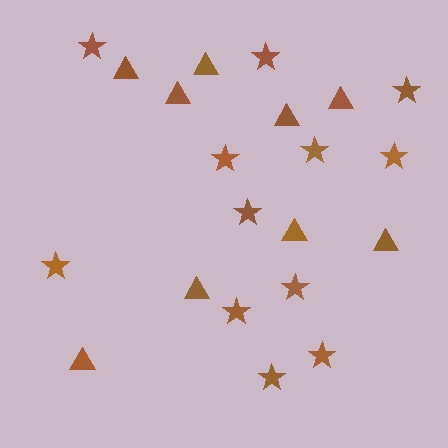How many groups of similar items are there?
There are 2 groups: one group of stars (12) and one group of triangles (9).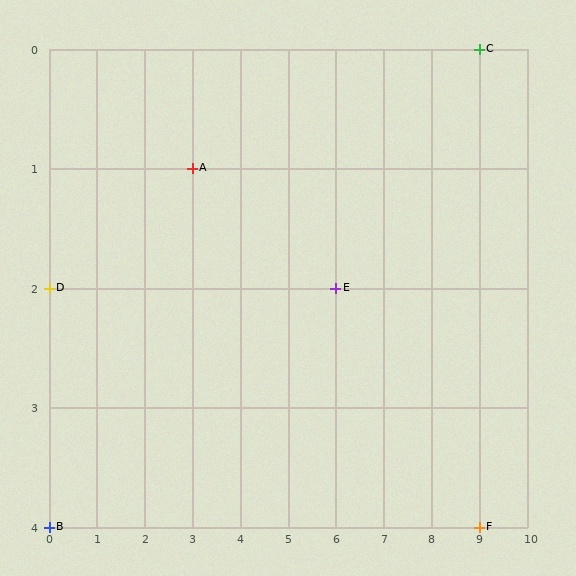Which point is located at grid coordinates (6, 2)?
Point E is at (6, 2).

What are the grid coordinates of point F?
Point F is at grid coordinates (9, 4).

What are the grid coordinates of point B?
Point B is at grid coordinates (0, 4).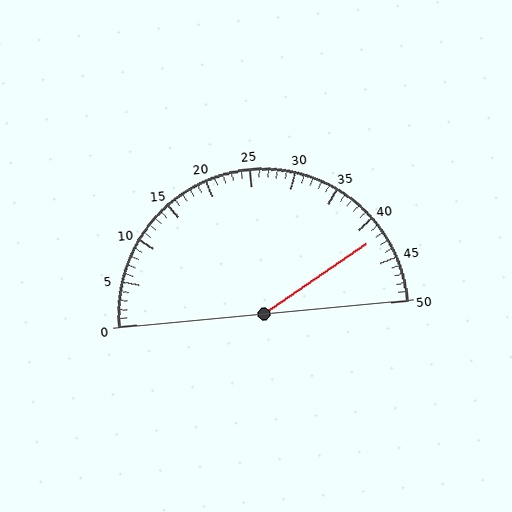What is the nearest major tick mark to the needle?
The nearest major tick mark is 40.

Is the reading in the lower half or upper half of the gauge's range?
The reading is in the upper half of the range (0 to 50).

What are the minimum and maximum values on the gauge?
The gauge ranges from 0 to 50.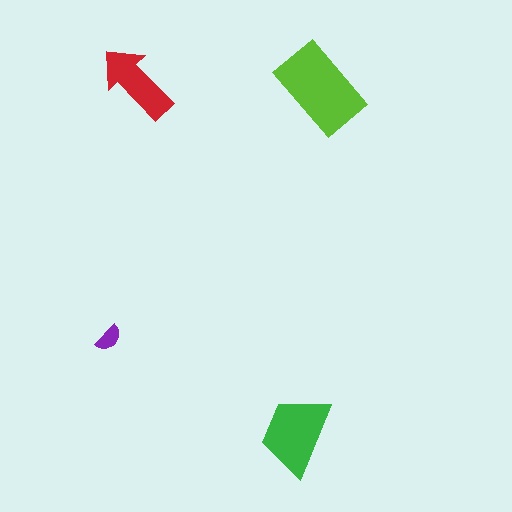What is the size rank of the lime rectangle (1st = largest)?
1st.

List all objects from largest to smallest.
The lime rectangle, the green trapezoid, the red arrow, the purple semicircle.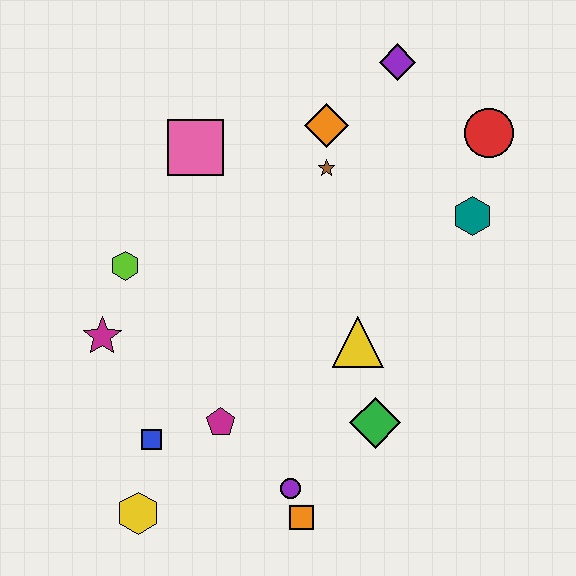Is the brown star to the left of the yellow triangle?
Yes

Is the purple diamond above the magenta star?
Yes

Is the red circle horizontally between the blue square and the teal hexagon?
No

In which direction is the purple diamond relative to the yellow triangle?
The purple diamond is above the yellow triangle.